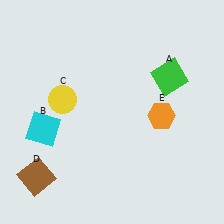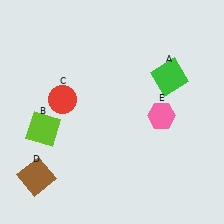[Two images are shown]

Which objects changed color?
B changed from cyan to lime. C changed from yellow to red. E changed from orange to pink.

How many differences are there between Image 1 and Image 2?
There are 3 differences between the two images.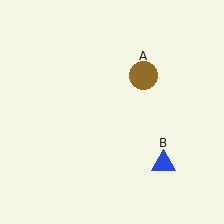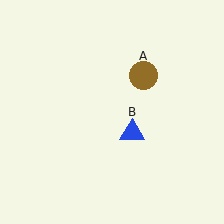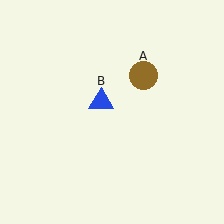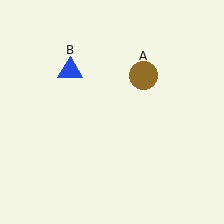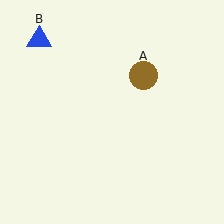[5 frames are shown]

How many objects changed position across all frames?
1 object changed position: blue triangle (object B).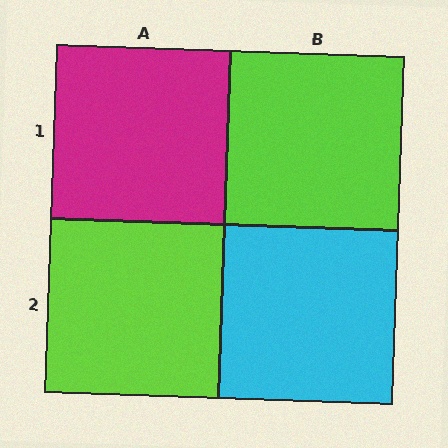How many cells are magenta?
1 cell is magenta.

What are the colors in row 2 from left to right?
Lime, cyan.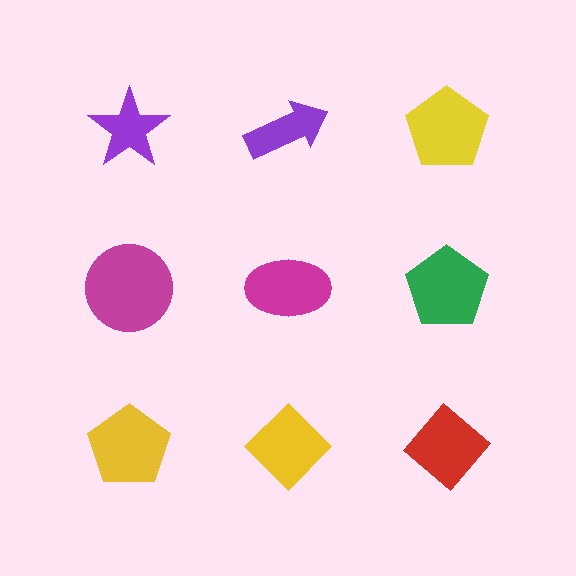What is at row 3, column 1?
A yellow pentagon.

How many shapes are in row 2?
3 shapes.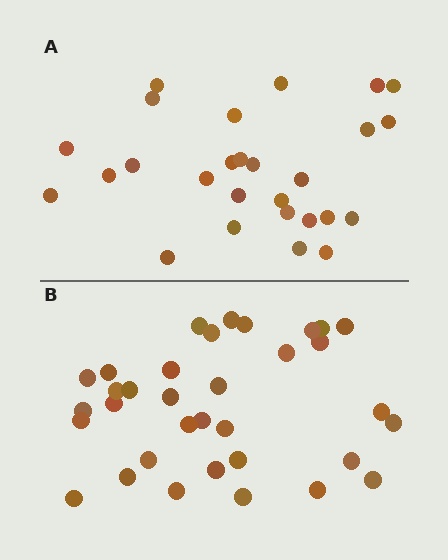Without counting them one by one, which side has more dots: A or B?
Region B (the bottom region) has more dots.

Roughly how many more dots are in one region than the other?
Region B has roughly 8 or so more dots than region A.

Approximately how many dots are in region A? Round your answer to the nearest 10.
About 30 dots. (The exact count is 27, which rounds to 30.)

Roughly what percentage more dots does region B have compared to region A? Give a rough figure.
About 25% more.